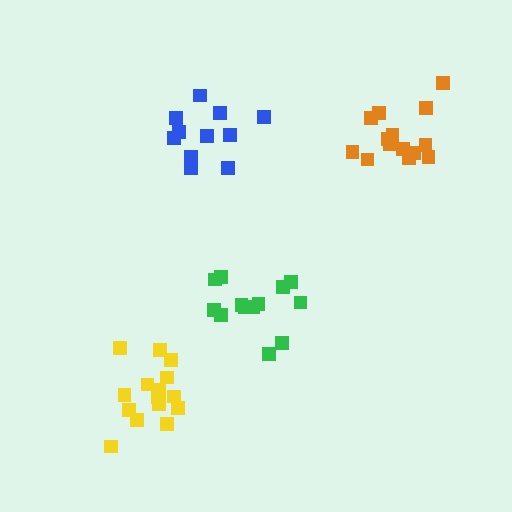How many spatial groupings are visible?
There are 4 spatial groupings.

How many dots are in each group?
Group 1: 13 dots, Group 2: 15 dots, Group 3: 11 dots, Group 4: 15 dots (54 total).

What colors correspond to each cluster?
The clusters are colored: green, orange, blue, yellow.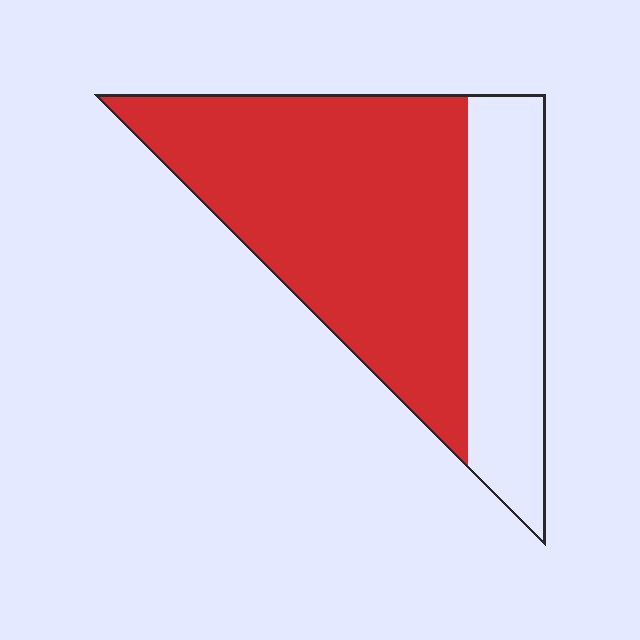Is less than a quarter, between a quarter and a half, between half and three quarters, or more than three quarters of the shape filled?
Between half and three quarters.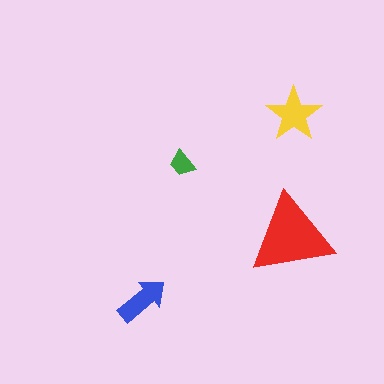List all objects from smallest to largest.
The green trapezoid, the blue arrow, the yellow star, the red triangle.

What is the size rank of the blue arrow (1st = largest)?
3rd.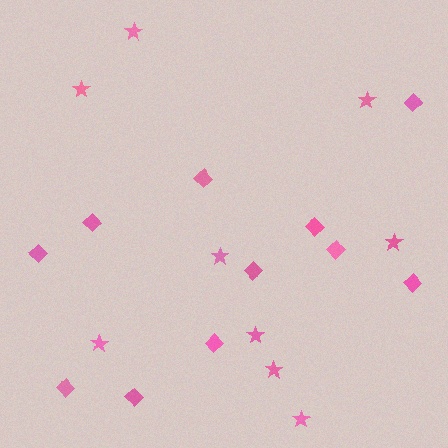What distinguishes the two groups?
There are 2 groups: one group of diamonds (11) and one group of stars (9).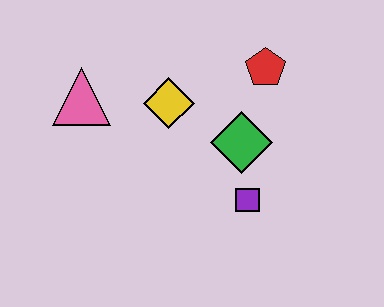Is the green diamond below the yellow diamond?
Yes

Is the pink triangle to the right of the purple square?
No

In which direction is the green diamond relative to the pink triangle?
The green diamond is to the right of the pink triangle.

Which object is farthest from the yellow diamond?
The purple square is farthest from the yellow diamond.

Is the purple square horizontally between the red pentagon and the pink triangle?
Yes